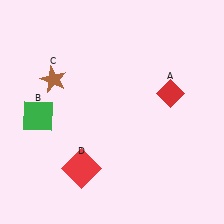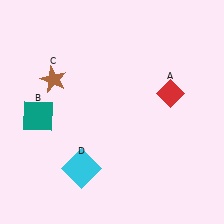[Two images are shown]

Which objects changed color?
B changed from green to teal. D changed from red to cyan.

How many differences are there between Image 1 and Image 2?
There are 2 differences between the two images.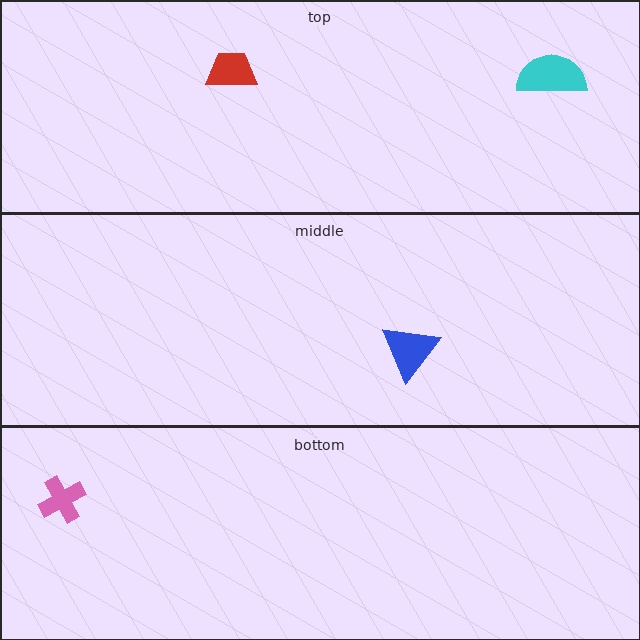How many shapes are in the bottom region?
1.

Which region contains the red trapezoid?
The top region.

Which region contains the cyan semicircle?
The top region.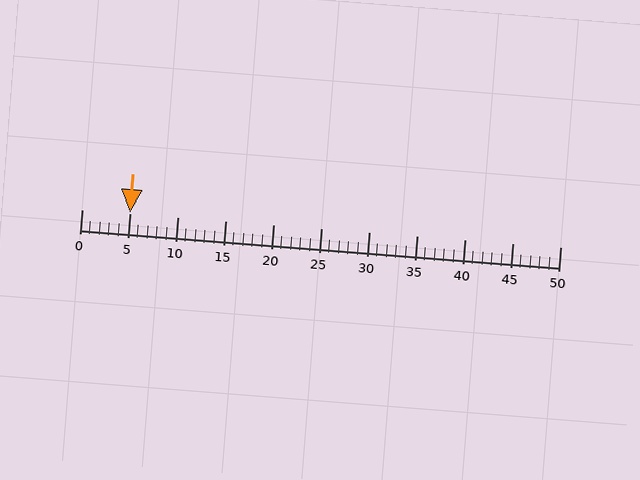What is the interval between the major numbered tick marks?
The major tick marks are spaced 5 units apart.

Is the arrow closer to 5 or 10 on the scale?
The arrow is closer to 5.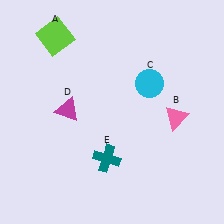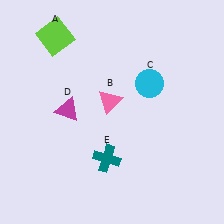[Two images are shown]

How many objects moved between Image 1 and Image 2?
1 object moved between the two images.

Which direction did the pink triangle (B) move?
The pink triangle (B) moved left.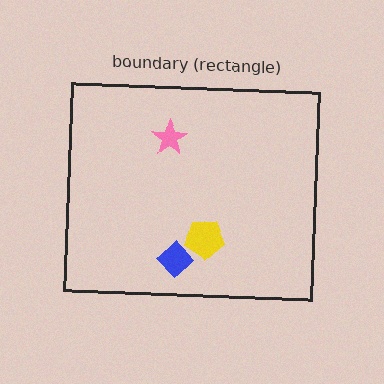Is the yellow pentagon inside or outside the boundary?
Inside.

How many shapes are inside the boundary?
3 inside, 0 outside.